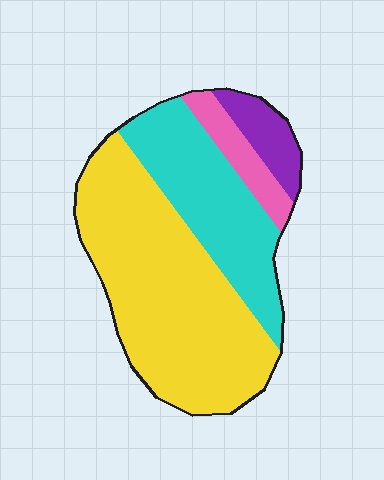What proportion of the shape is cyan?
Cyan takes up between a sixth and a third of the shape.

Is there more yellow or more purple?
Yellow.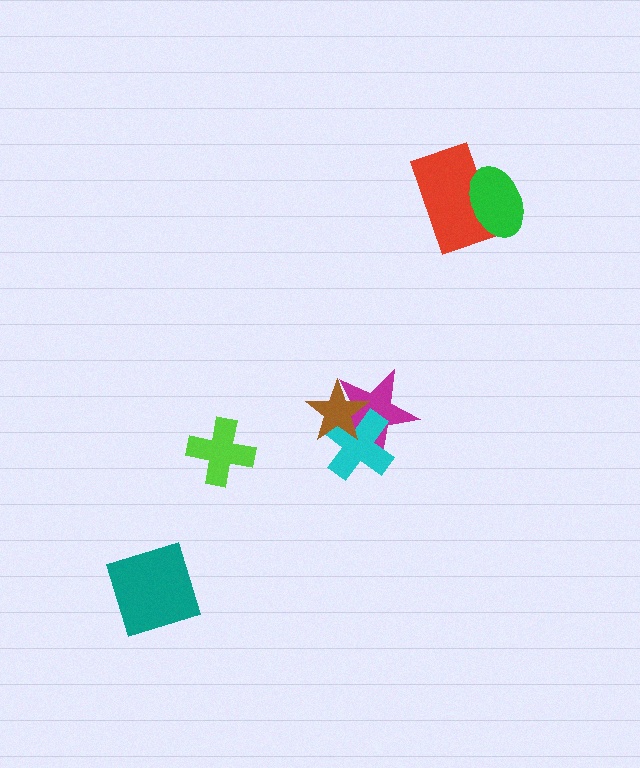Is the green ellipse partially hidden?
No, no other shape covers it.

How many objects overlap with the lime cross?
0 objects overlap with the lime cross.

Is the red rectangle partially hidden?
Yes, it is partially covered by another shape.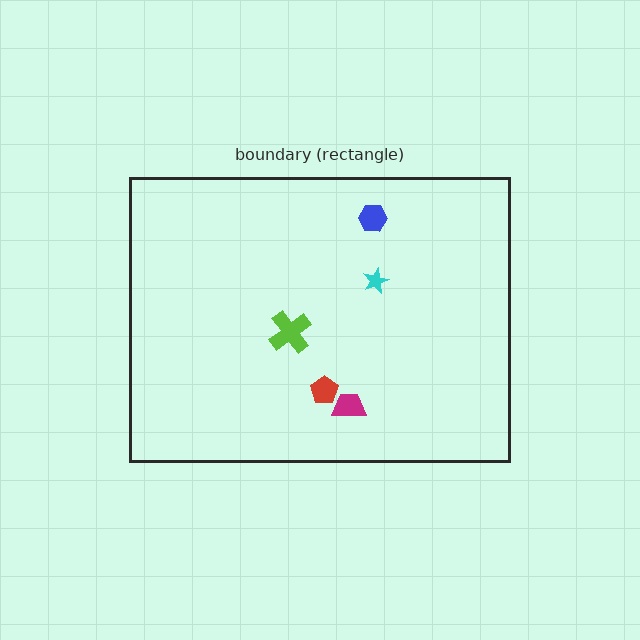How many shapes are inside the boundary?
5 inside, 0 outside.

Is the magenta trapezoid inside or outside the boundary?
Inside.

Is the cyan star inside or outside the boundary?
Inside.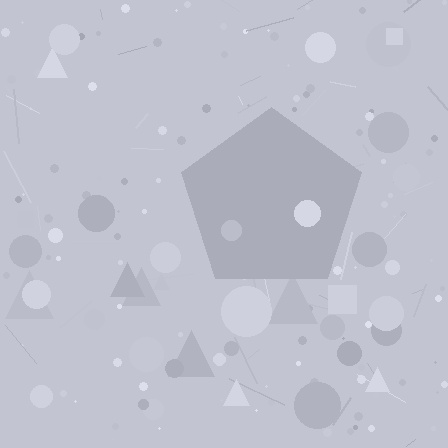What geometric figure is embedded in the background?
A pentagon is embedded in the background.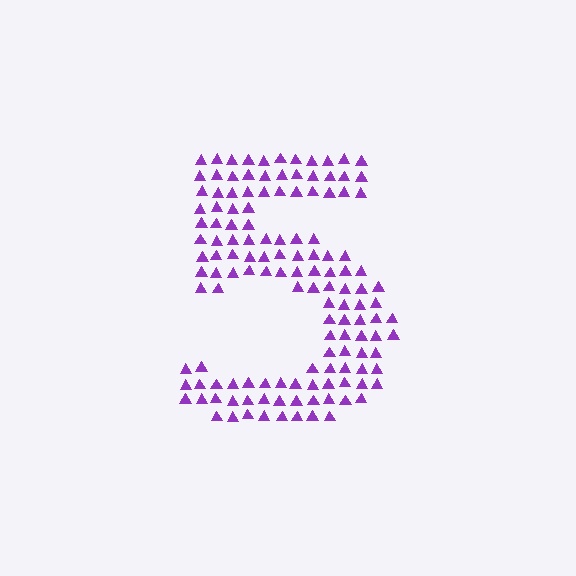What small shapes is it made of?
It is made of small triangles.